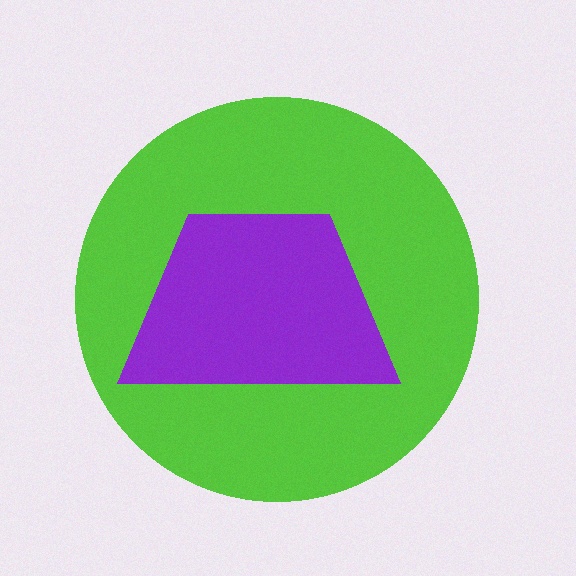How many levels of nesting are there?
2.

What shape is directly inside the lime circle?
The purple trapezoid.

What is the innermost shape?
The purple trapezoid.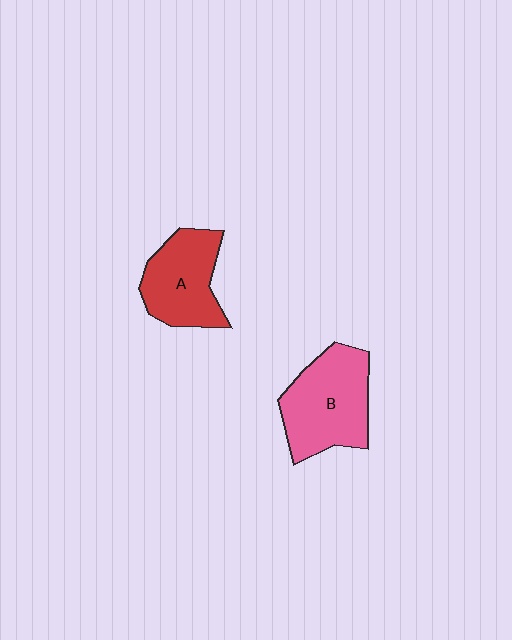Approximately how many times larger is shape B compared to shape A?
Approximately 1.2 times.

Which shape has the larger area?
Shape B (pink).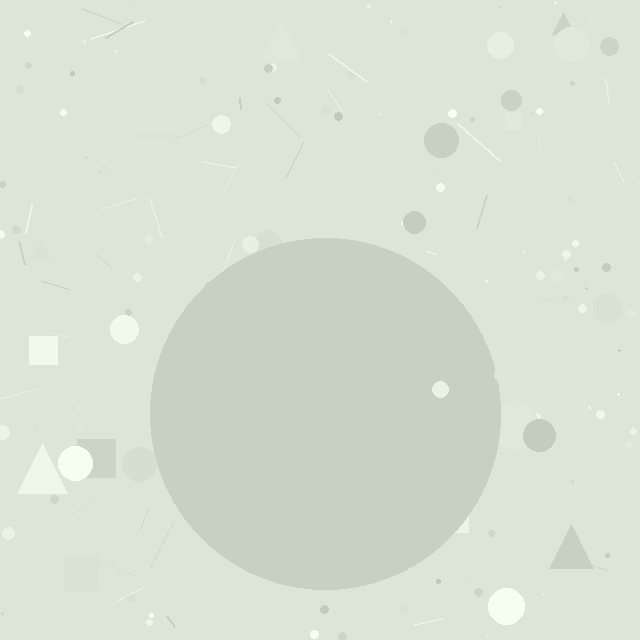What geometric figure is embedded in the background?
A circle is embedded in the background.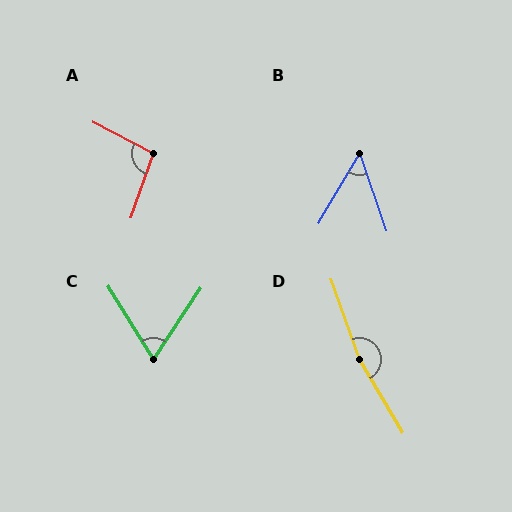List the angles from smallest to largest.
B (49°), C (65°), A (98°), D (169°).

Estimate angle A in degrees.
Approximately 98 degrees.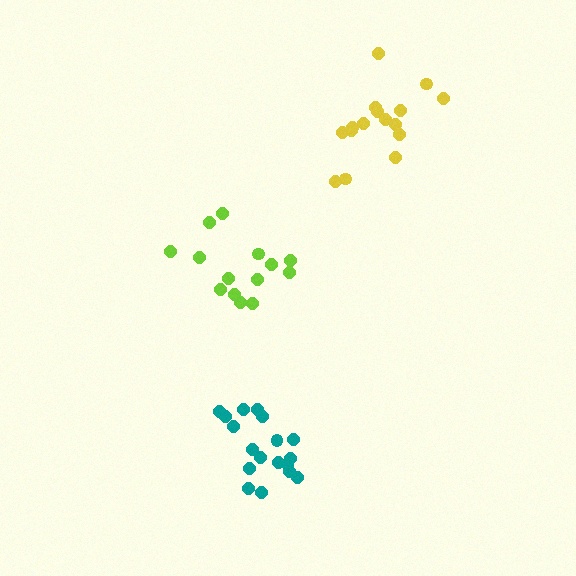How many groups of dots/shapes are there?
There are 3 groups.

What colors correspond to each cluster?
The clusters are colored: lime, teal, yellow.